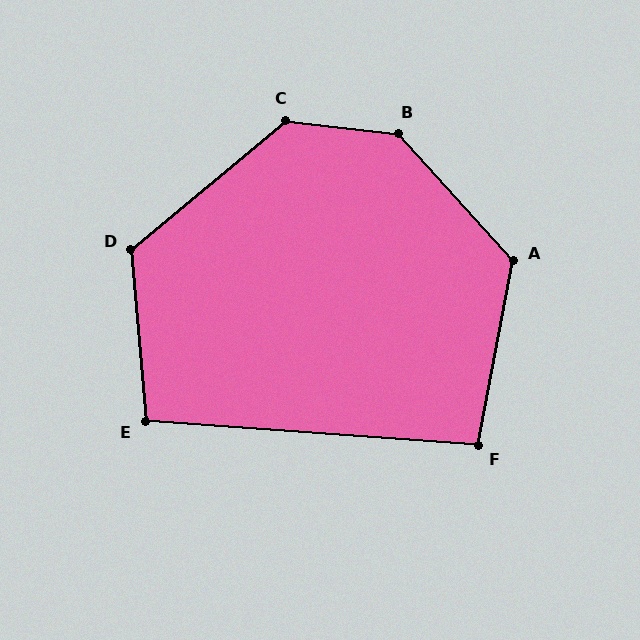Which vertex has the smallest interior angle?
F, at approximately 96 degrees.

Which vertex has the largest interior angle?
B, at approximately 139 degrees.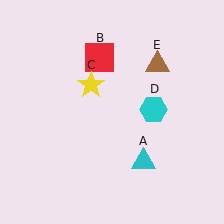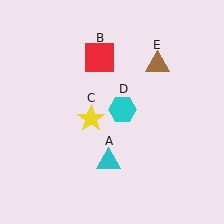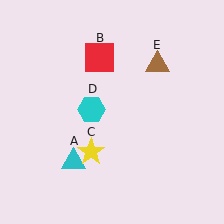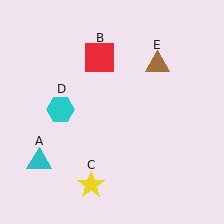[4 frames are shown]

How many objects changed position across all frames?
3 objects changed position: cyan triangle (object A), yellow star (object C), cyan hexagon (object D).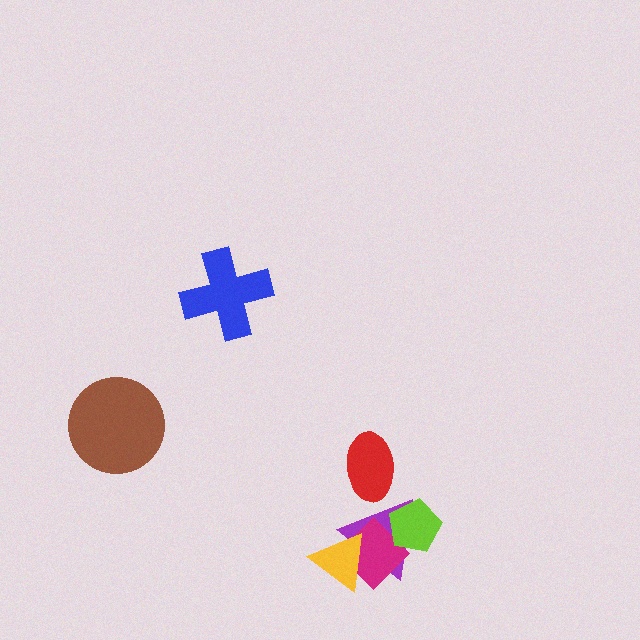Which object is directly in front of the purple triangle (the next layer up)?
The magenta diamond is directly in front of the purple triangle.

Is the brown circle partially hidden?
No, no other shape covers it.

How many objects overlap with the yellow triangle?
2 objects overlap with the yellow triangle.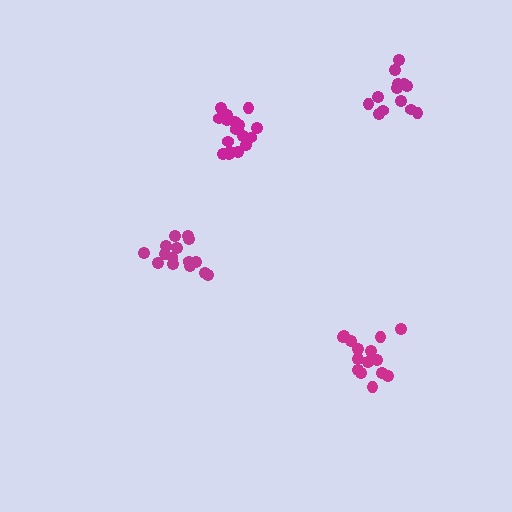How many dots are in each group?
Group 1: 18 dots, Group 2: 15 dots, Group 3: 15 dots, Group 4: 13 dots (61 total).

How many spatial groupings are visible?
There are 4 spatial groupings.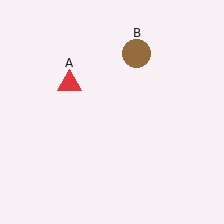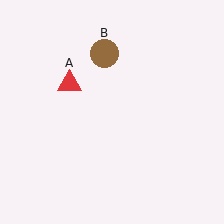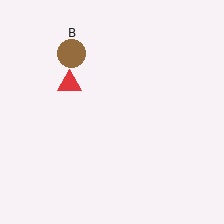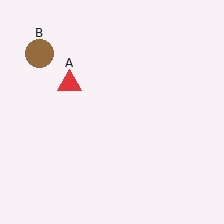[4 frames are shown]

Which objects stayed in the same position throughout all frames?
Red triangle (object A) remained stationary.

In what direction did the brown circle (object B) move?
The brown circle (object B) moved left.